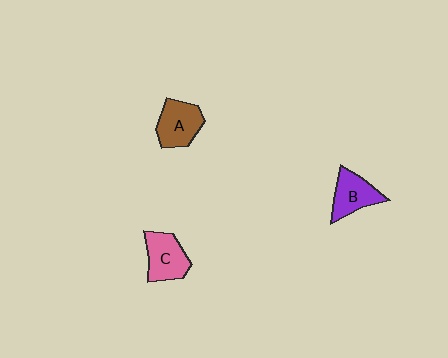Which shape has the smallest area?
Shape B (purple).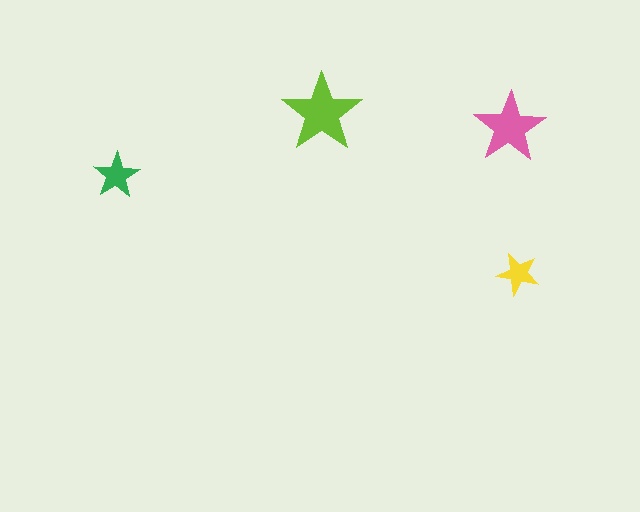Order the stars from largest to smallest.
the lime one, the pink one, the green one, the yellow one.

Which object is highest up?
The lime star is topmost.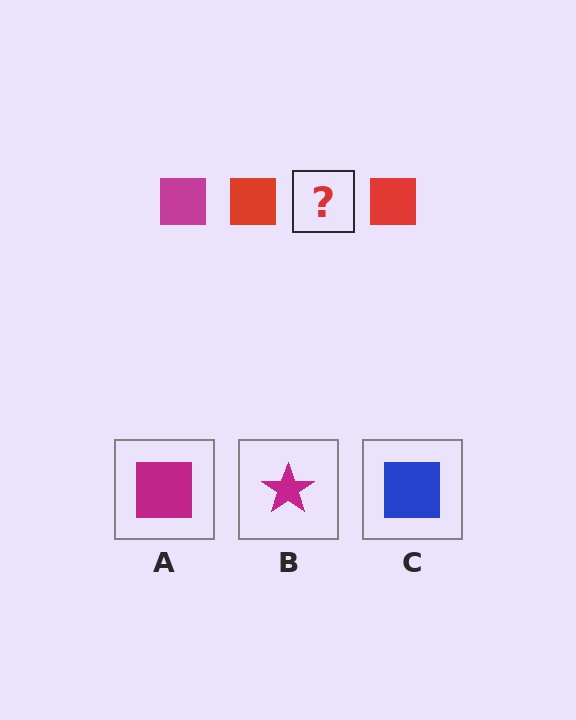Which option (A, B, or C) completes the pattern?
A.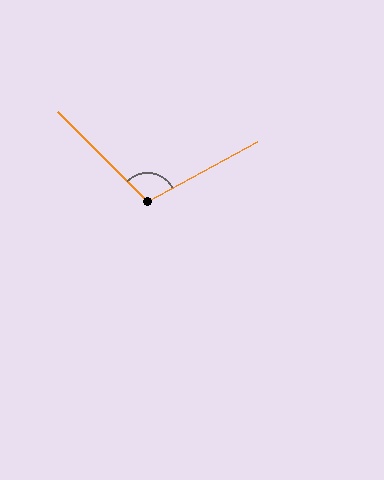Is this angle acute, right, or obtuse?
It is obtuse.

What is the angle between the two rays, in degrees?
Approximately 106 degrees.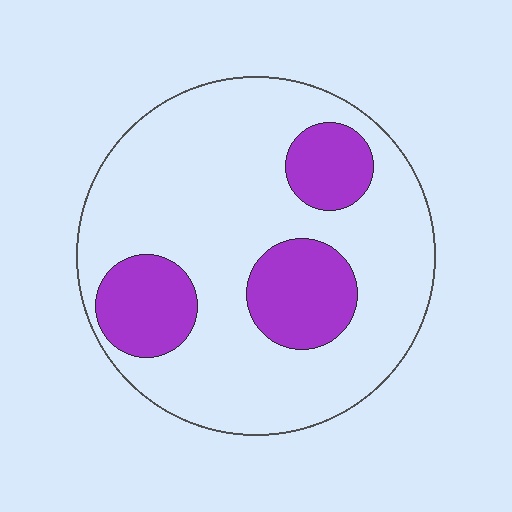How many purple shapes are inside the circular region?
3.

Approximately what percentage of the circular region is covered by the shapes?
Approximately 25%.